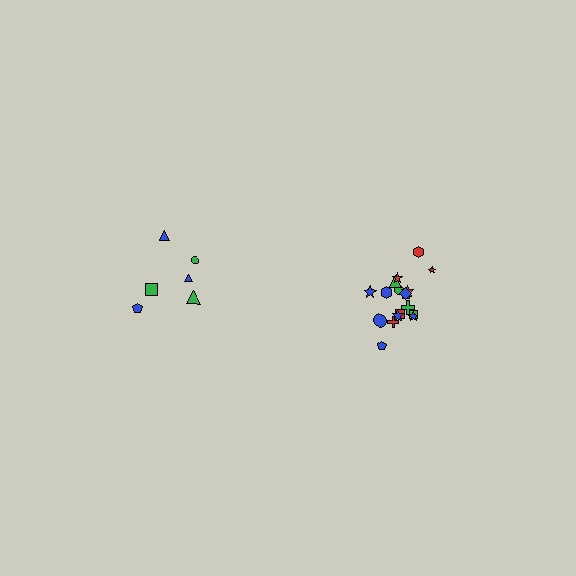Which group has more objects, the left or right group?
The right group.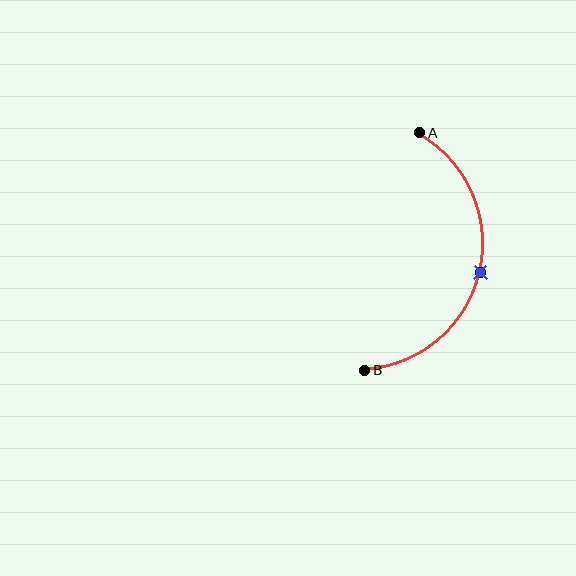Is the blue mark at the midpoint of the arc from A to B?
Yes. The blue mark lies on the arc at equal arc-length from both A and B — it is the arc midpoint.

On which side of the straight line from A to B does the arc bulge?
The arc bulges to the right of the straight line connecting A and B.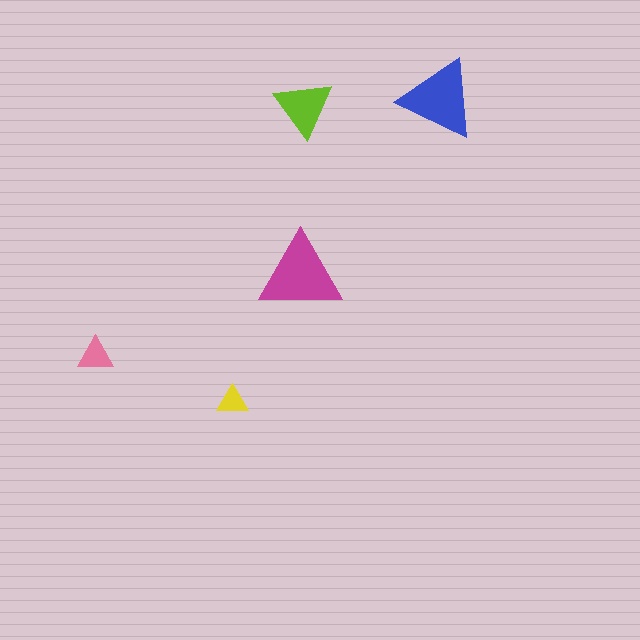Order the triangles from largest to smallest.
the magenta one, the blue one, the lime one, the pink one, the yellow one.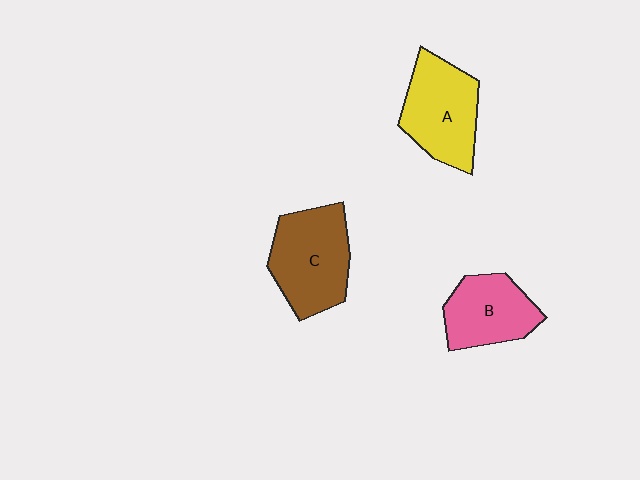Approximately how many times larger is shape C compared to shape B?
Approximately 1.3 times.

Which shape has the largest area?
Shape C (brown).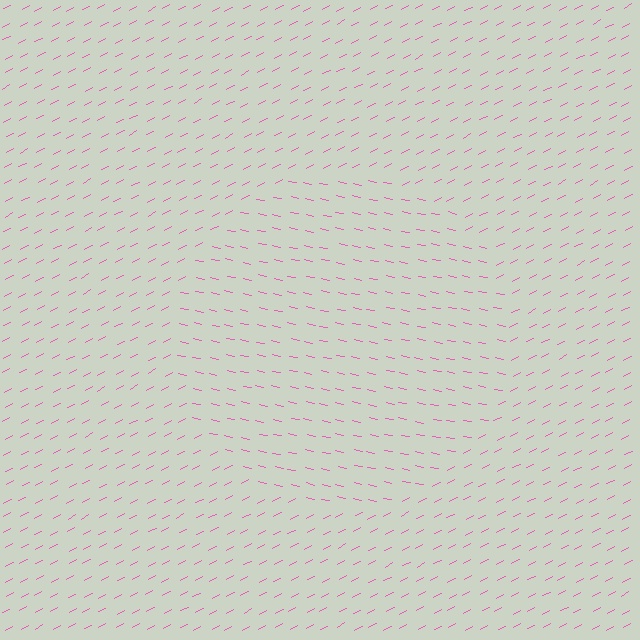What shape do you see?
I see a circle.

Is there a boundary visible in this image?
Yes, there is a texture boundary formed by a change in line orientation.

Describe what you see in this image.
The image is filled with small pink line segments. A circle region in the image has lines oriented differently from the surrounding lines, creating a visible texture boundary.